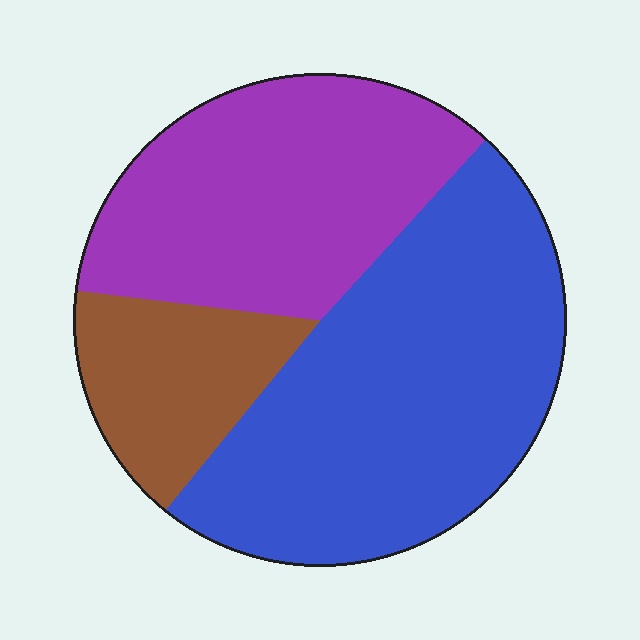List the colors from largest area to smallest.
From largest to smallest: blue, purple, brown.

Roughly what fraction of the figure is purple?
Purple takes up about one third (1/3) of the figure.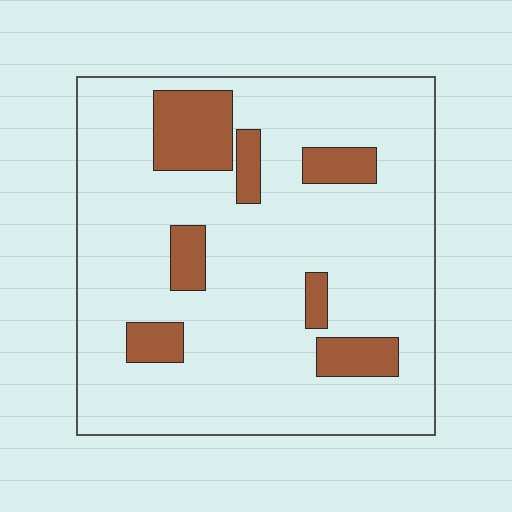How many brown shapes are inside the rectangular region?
7.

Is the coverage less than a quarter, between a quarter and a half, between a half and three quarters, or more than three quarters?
Less than a quarter.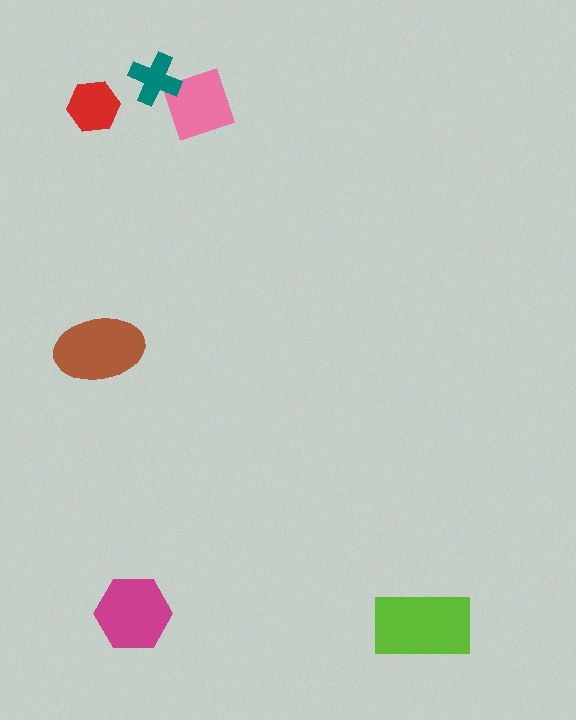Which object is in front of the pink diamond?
The teal cross is in front of the pink diamond.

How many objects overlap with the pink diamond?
1 object overlaps with the pink diamond.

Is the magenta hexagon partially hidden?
No, no other shape covers it.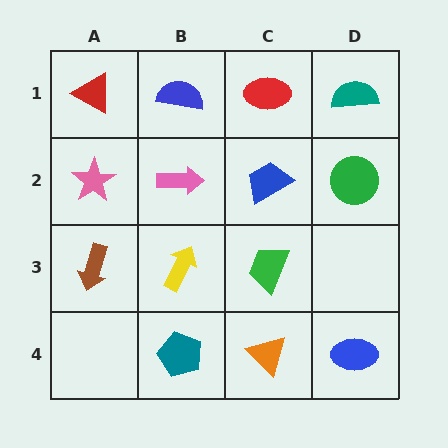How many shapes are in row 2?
4 shapes.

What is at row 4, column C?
An orange triangle.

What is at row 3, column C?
A green trapezoid.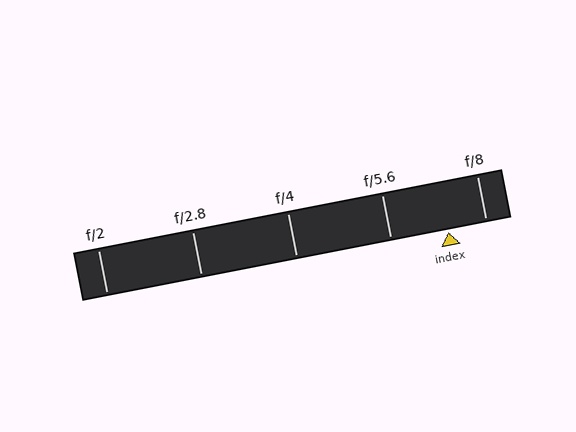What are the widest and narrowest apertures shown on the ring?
The widest aperture shown is f/2 and the narrowest is f/8.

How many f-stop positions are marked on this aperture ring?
There are 5 f-stop positions marked.